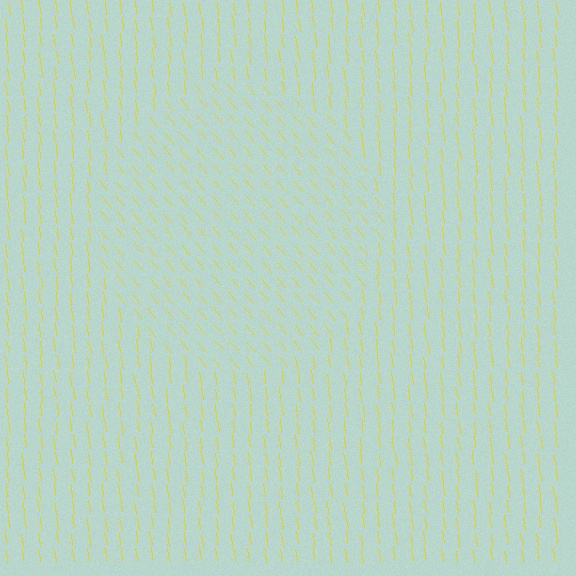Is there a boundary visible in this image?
Yes, there is a texture boundary formed by a change in line orientation.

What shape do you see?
I see a circle.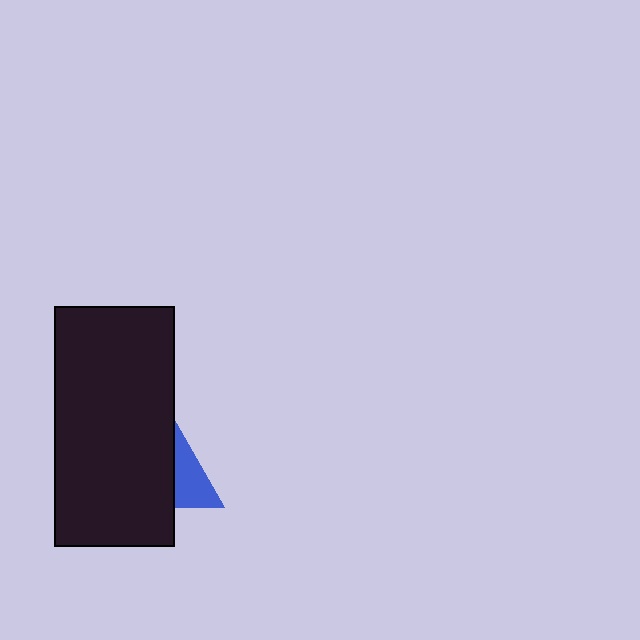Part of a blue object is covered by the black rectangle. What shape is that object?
It is a triangle.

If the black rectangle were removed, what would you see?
You would see the complete blue triangle.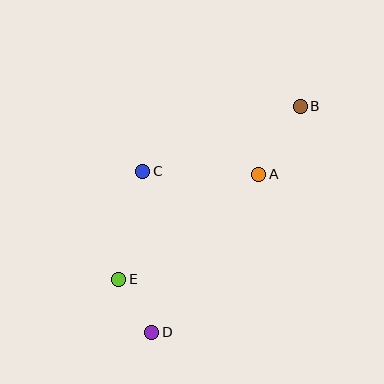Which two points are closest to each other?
Points D and E are closest to each other.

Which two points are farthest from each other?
Points B and D are farthest from each other.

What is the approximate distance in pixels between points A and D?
The distance between A and D is approximately 191 pixels.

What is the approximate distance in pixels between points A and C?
The distance between A and C is approximately 116 pixels.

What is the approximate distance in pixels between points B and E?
The distance between B and E is approximately 250 pixels.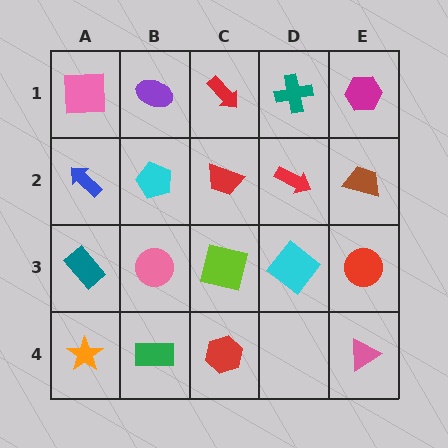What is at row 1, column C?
A red arrow.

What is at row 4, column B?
A green rectangle.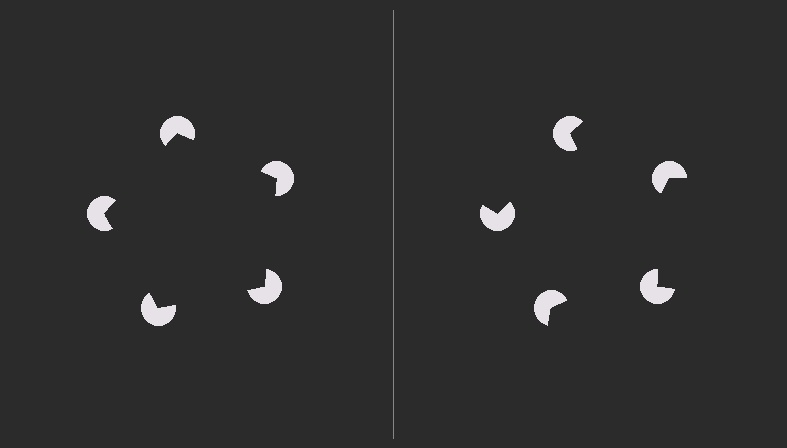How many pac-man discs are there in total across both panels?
10 — 5 on each side.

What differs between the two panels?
The pac-man discs are positioned identically on both sides; only the wedge orientations differ. On the left they align to a pentagon; on the right they are misaligned.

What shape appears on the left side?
An illusory pentagon.